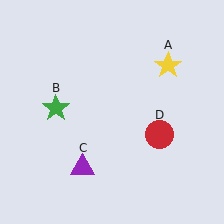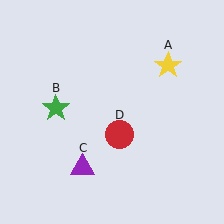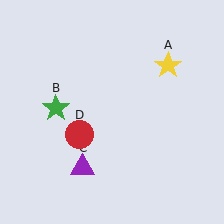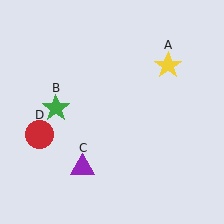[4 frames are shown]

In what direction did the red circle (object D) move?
The red circle (object D) moved left.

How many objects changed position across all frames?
1 object changed position: red circle (object D).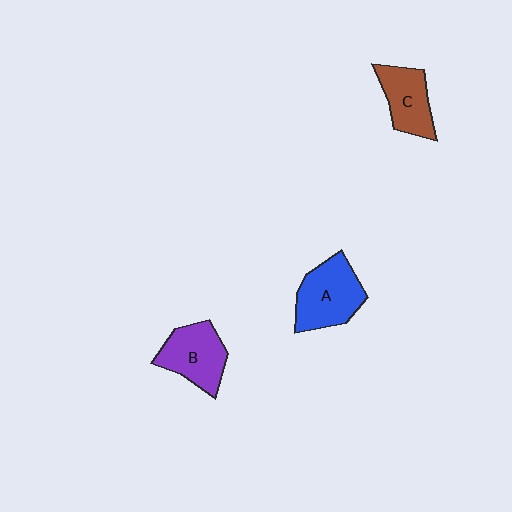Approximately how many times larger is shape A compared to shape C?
Approximately 1.3 times.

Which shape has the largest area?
Shape A (blue).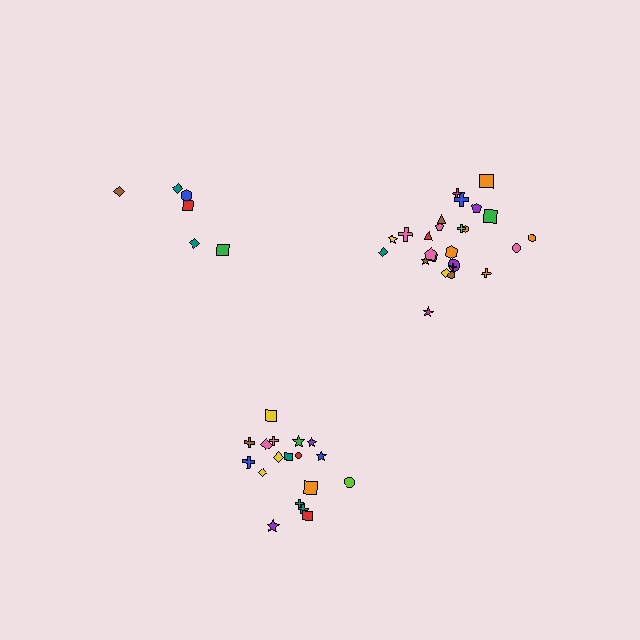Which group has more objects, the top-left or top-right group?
The top-right group.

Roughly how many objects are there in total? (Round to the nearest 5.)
Roughly 50 objects in total.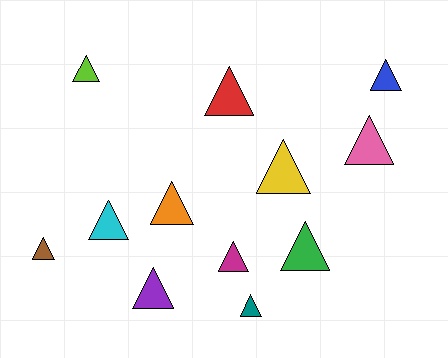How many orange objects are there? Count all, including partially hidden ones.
There is 1 orange object.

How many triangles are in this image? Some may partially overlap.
There are 12 triangles.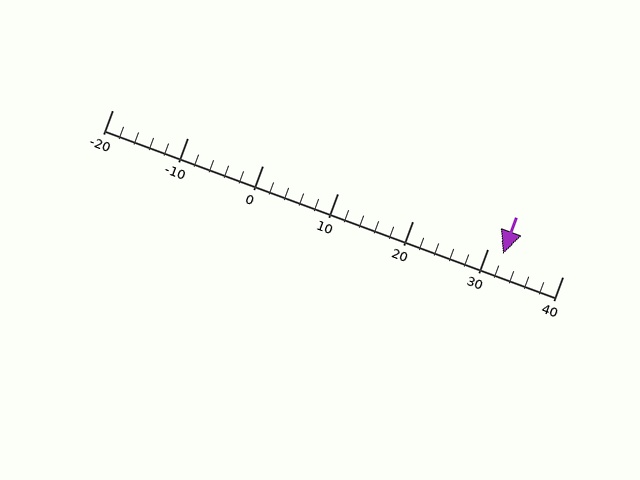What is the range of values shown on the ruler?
The ruler shows values from -20 to 40.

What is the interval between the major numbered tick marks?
The major tick marks are spaced 10 units apart.